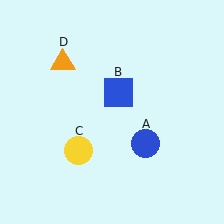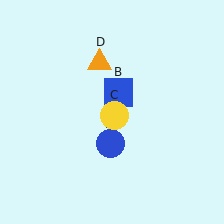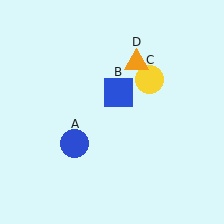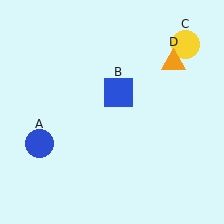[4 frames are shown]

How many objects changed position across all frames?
3 objects changed position: blue circle (object A), yellow circle (object C), orange triangle (object D).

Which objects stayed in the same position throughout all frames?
Blue square (object B) remained stationary.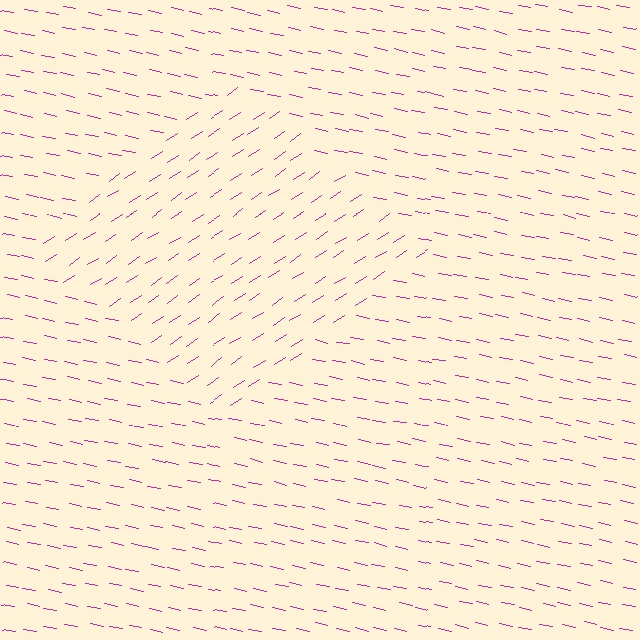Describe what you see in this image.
The image is filled with small magenta line segments. A diamond region in the image has lines oriented differently from the surrounding lines, creating a visible texture boundary.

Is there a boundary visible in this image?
Yes, there is a texture boundary formed by a change in line orientation.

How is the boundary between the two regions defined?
The boundary is defined purely by a change in line orientation (approximately 45 degrees difference). All lines are the same color and thickness.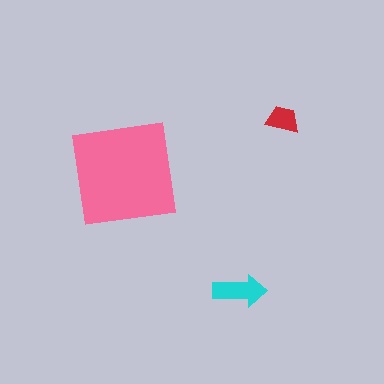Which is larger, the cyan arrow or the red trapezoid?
The cyan arrow.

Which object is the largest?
The pink square.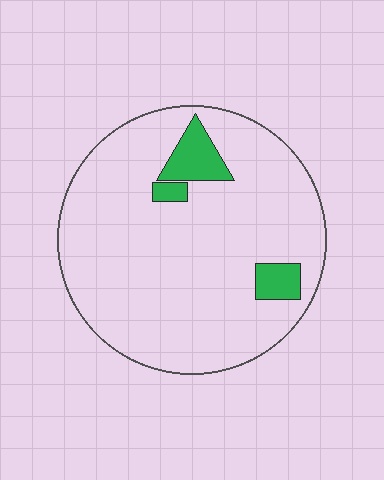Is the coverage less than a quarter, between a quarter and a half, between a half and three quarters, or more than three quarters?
Less than a quarter.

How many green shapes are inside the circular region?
3.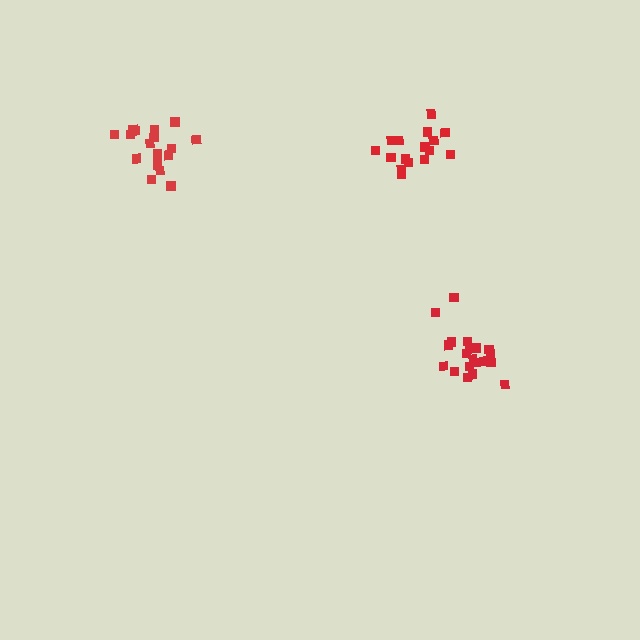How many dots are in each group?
Group 1: 21 dots, Group 2: 18 dots, Group 3: 16 dots (55 total).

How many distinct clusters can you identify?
There are 3 distinct clusters.